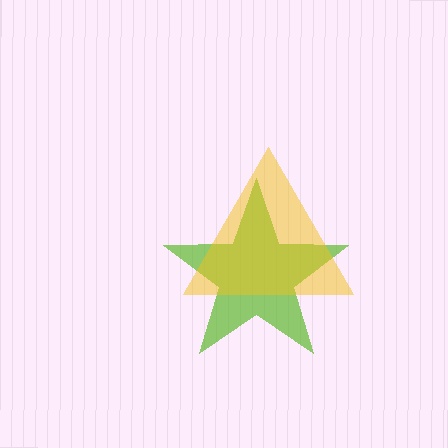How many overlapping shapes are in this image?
There are 2 overlapping shapes in the image.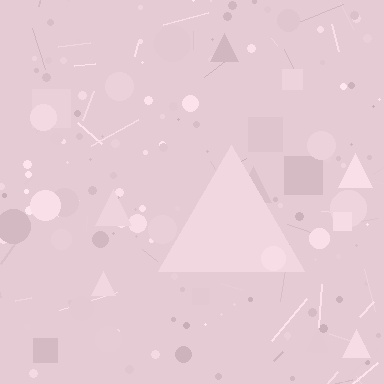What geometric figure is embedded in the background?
A triangle is embedded in the background.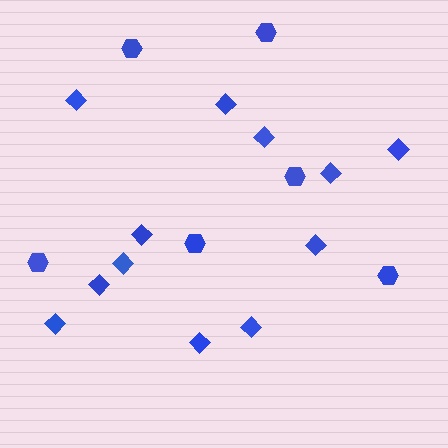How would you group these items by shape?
There are 2 groups: one group of diamonds (12) and one group of hexagons (6).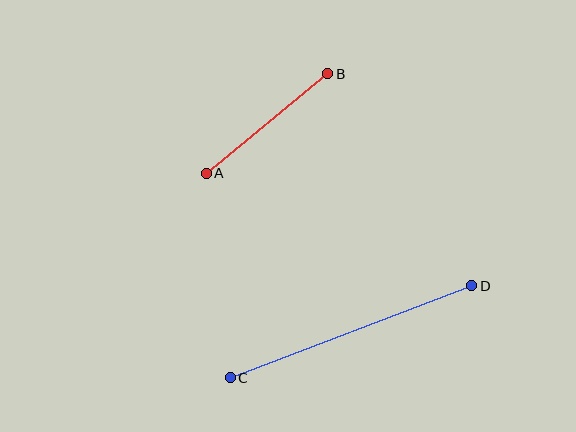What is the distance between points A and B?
The distance is approximately 157 pixels.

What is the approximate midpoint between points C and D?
The midpoint is at approximately (351, 332) pixels.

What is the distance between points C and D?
The distance is approximately 258 pixels.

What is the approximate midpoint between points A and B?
The midpoint is at approximately (267, 123) pixels.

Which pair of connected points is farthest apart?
Points C and D are farthest apart.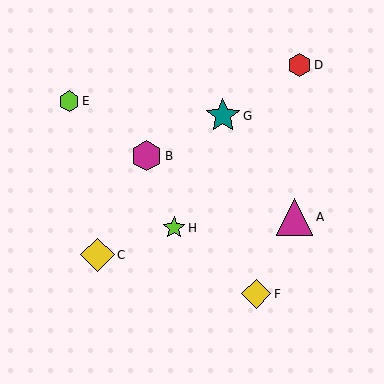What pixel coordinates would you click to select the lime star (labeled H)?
Click at (174, 228) to select the lime star H.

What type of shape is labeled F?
Shape F is a yellow diamond.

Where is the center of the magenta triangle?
The center of the magenta triangle is at (295, 217).